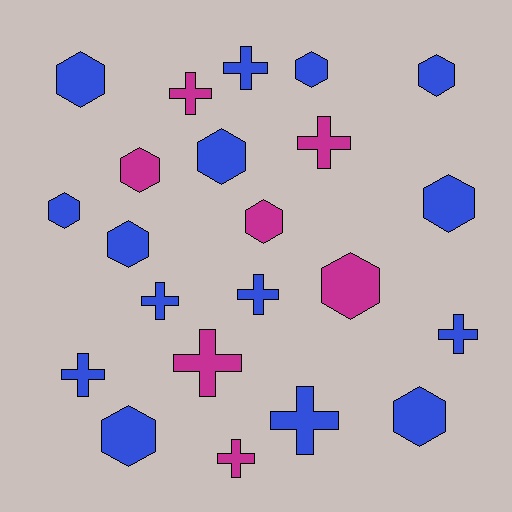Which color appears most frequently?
Blue, with 15 objects.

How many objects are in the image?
There are 22 objects.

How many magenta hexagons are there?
There are 3 magenta hexagons.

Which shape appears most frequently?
Hexagon, with 12 objects.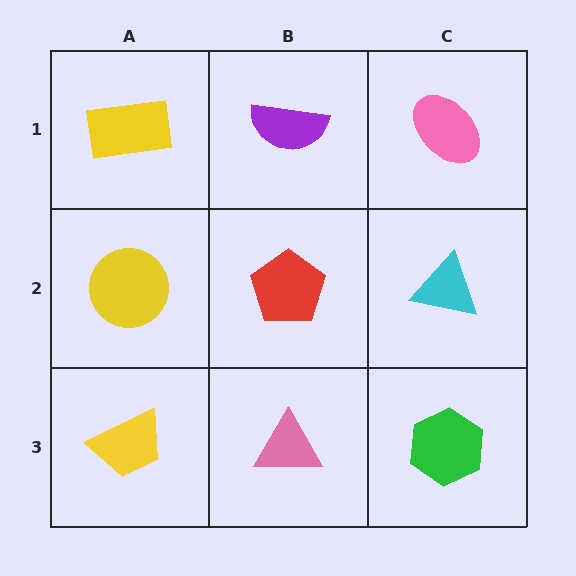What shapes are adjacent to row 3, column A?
A yellow circle (row 2, column A), a pink triangle (row 3, column B).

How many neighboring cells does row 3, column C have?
2.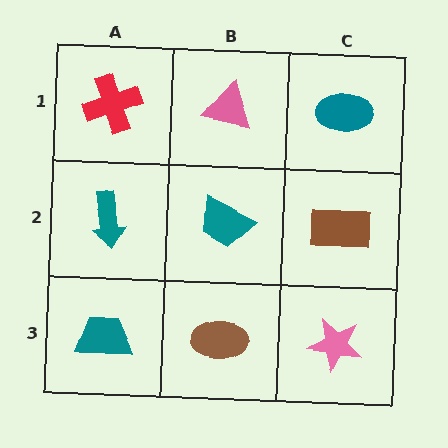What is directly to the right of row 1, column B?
A teal ellipse.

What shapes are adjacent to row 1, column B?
A teal trapezoid (row 2, column B), a red cross (row 1, column A), a teal ellipse (row 1, column C).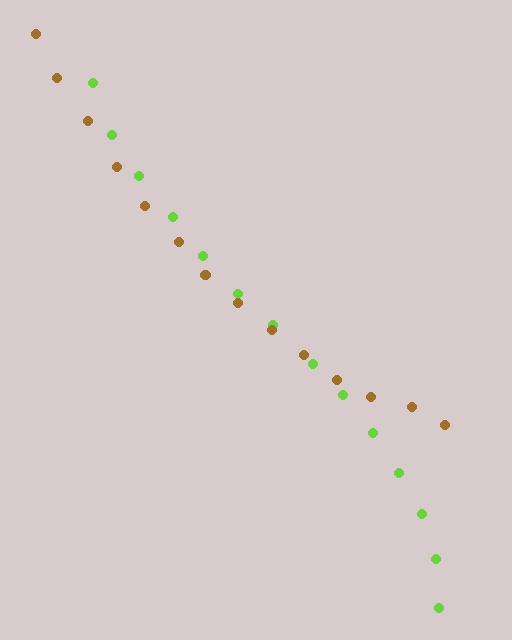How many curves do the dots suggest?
There are 2 distinct paths.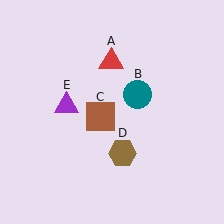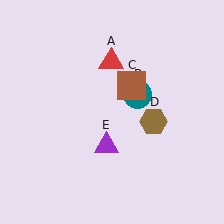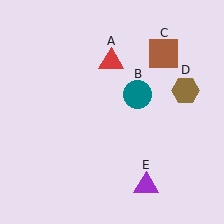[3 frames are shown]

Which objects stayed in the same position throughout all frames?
Red triangle (object A) and teal circle (object B) remained stationary.